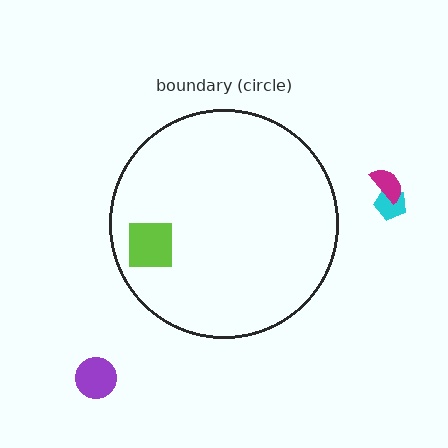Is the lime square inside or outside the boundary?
Inside.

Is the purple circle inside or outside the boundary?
Outside.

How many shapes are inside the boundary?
1 inside, 3 outside.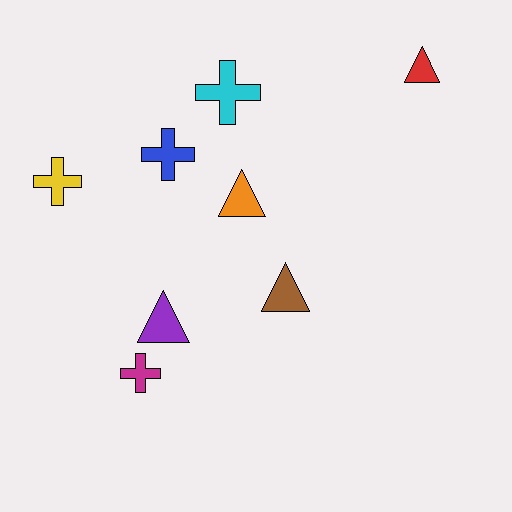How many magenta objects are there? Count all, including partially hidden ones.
There is 1 magenta object.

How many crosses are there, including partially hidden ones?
There are 4 crosses.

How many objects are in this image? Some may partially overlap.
There are 8 objects.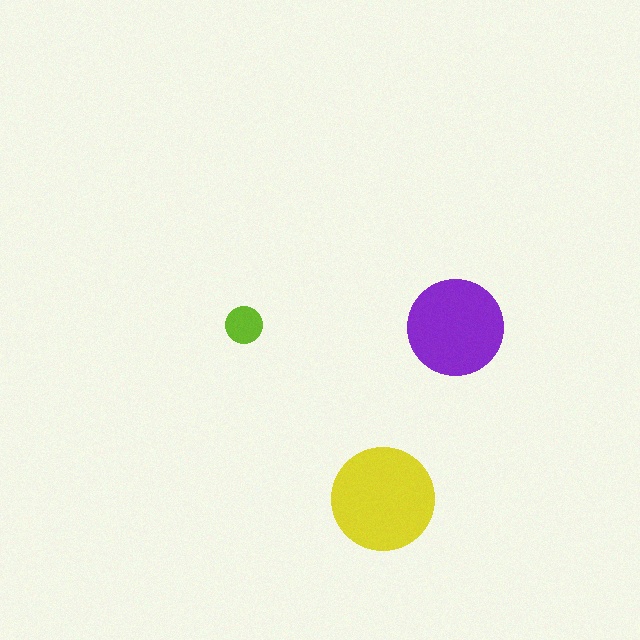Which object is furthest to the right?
The purple circle is rightmost.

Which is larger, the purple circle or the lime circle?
The purple one.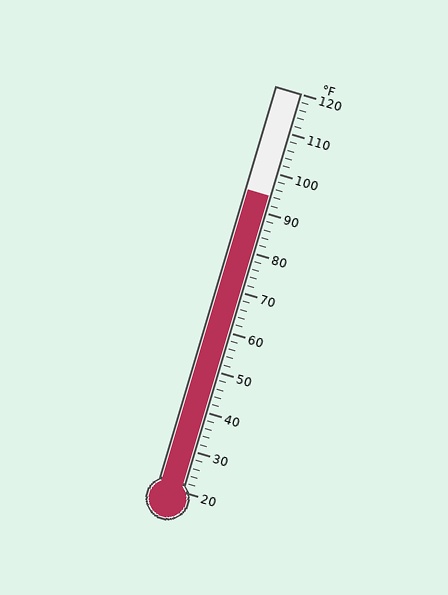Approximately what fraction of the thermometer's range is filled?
The thermometer is filled to approximately 75% of its range.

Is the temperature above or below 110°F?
The temperature is below 110°F.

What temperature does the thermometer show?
The thermometer shows approximately 94°F.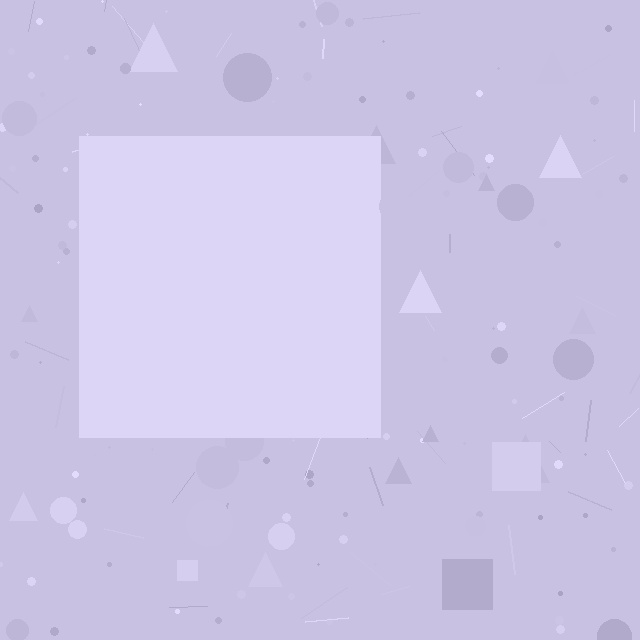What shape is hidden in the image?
A square is hidden in the image.